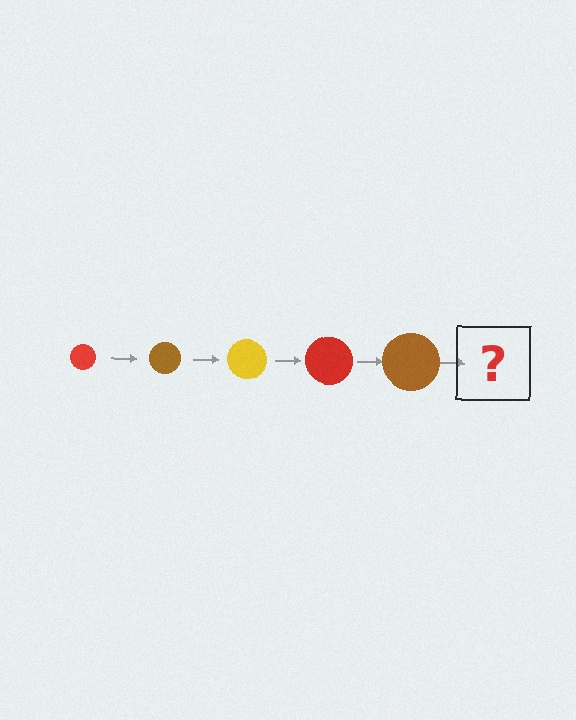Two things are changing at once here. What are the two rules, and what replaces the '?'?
The two rules are that the circle grows larger each step and the color cycles through red, brown, and yellow. The '?' should be a yellow circle, larger than the previous one.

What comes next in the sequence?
The next element should be a yellow circle, larger than the previous one.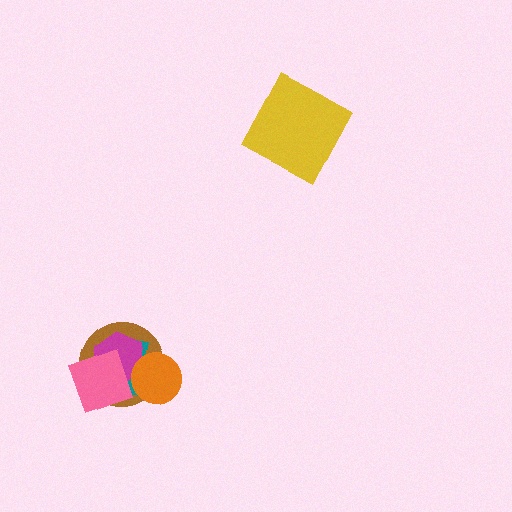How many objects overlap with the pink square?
3 objects overlap with the pink square.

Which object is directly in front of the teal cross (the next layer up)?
The magenta hexagon is directly in front of the teal cross.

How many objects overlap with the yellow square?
0 objects overlap with the yellow square.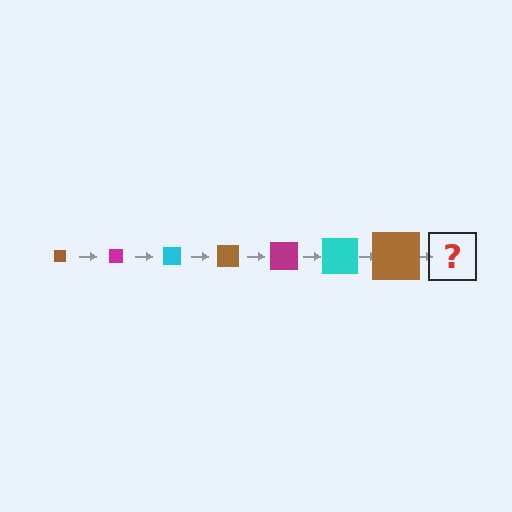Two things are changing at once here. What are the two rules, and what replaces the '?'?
The two rules are that the square grows larger each step and the color cycles through brown, magenta, and cyan. The '?' should be a magenta square, larger than the previous one.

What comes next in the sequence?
The next element should be a magenta square, larger than the previous one.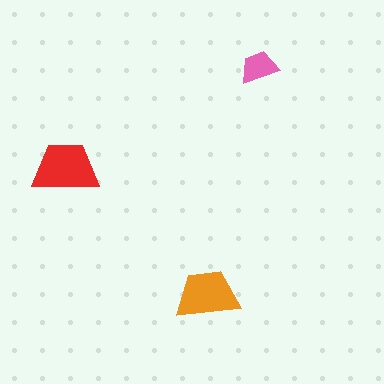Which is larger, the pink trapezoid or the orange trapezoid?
The orange one.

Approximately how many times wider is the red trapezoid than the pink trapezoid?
About 2 times wider.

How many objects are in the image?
There are 3 objects in the image.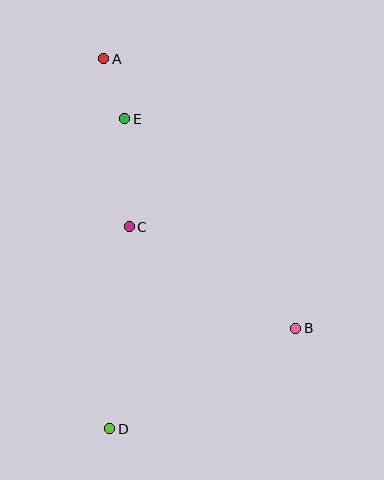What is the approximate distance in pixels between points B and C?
The distance between B and C is approximately 195 pixels.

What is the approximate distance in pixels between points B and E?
The distance between B and E is approximately 270 pixels.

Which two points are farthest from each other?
Points A and D are farthest from each other.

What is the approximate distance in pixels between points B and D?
The distance between B and D is approximately 211 pixels.